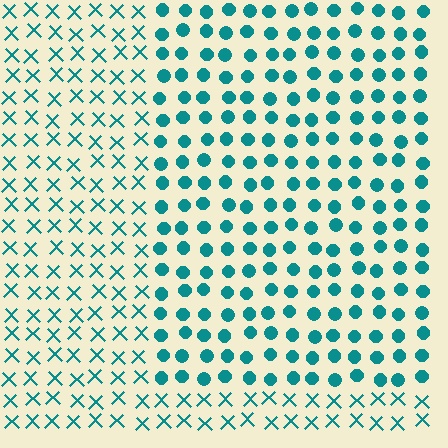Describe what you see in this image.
The image is filled with small teal elements arranged in a uniform grid. A rectangle-shaped region contains circles, while the surrounding area contains X marks. The boundary is defined purely by the change in element shape.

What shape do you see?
I see a rectangle.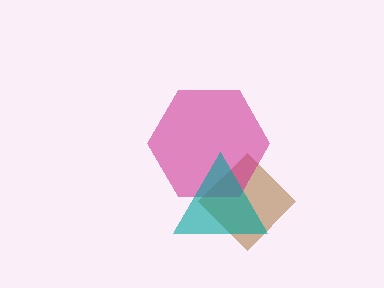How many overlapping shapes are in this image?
There are 3 overlapping shapes in the image.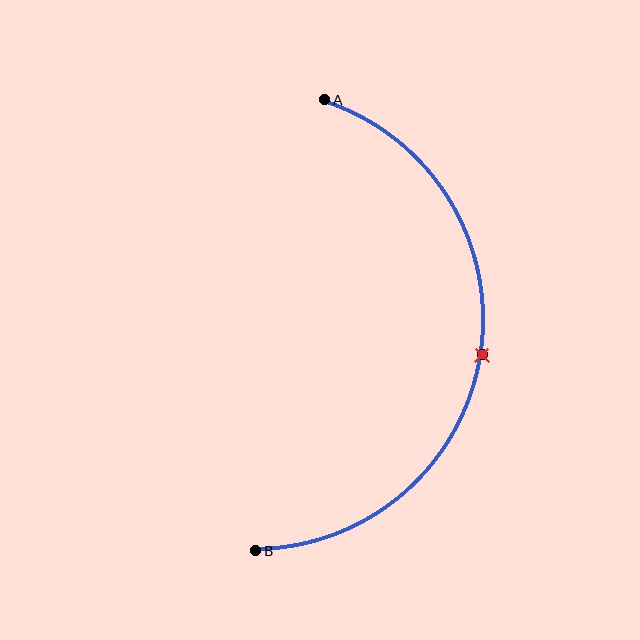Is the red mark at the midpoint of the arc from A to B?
Yes. The red mark lies on the arc at equal arc-length from both A and B — it is the arc midpoint.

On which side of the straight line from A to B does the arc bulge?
The arc bulges to the right of the straight line connecting A and B.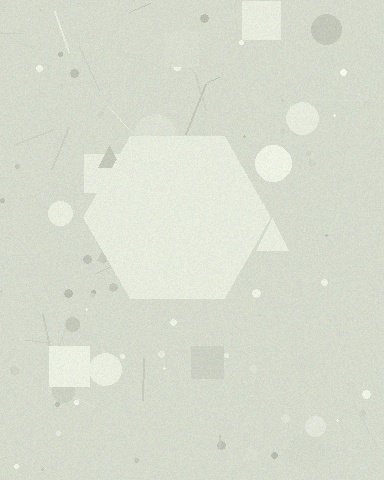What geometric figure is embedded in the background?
A hexagon is embedded in the background.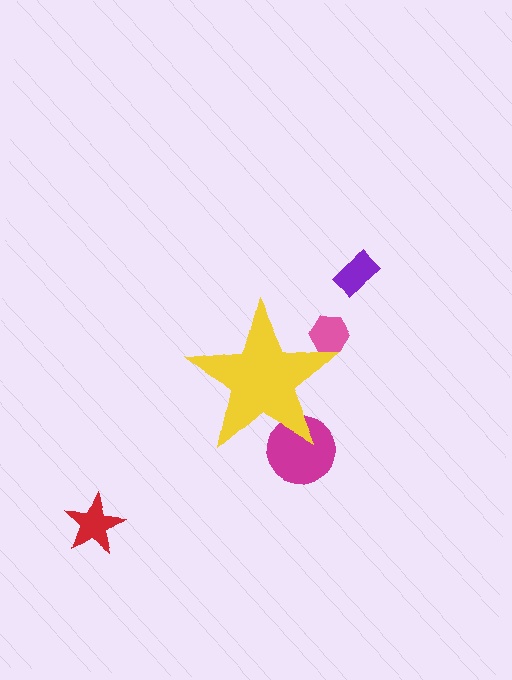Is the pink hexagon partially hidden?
Yes, the pink hexagon is partially hidden behind the yellow star.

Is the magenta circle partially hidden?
Yes, the magenta circle is partially hidden behind the yellow star.